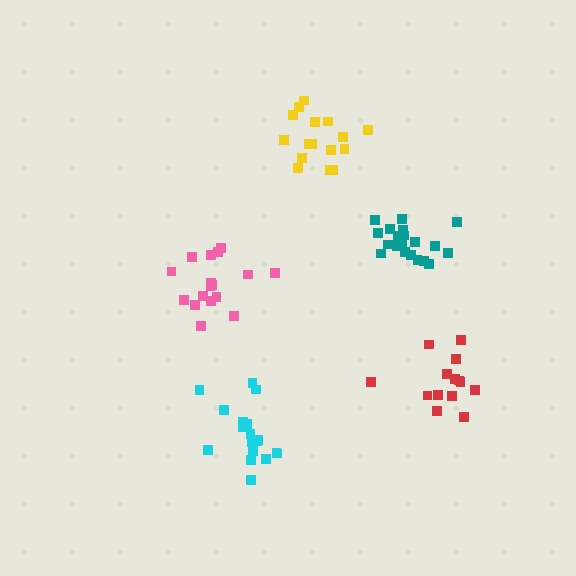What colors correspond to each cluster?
The clusters are colored: red, cyan, yellow, teal, pink.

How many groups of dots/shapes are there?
There are 5 groups.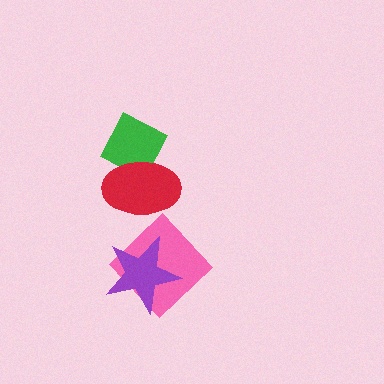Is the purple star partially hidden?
No, no other shape covers it.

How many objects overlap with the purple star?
1 object overlaps with the purple star.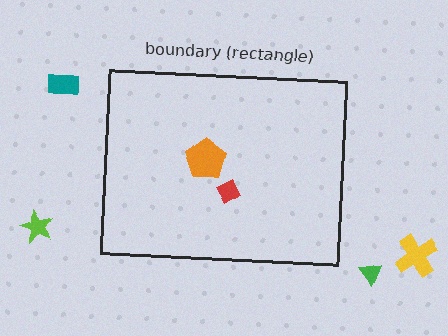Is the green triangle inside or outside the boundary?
Outside.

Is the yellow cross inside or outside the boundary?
Outside.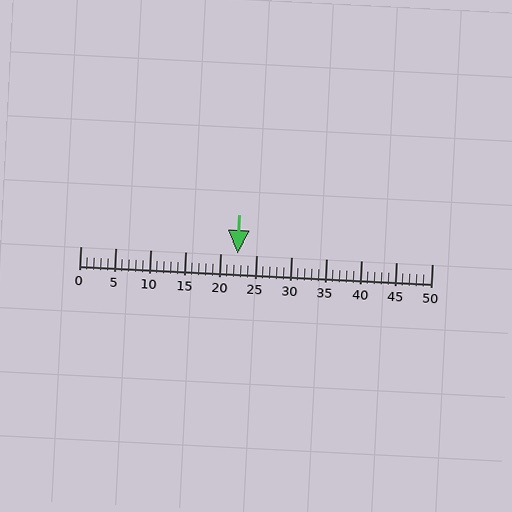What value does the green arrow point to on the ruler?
The green arrow points to approximately 22.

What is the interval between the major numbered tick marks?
The major tick marks are spaced 5 units apart.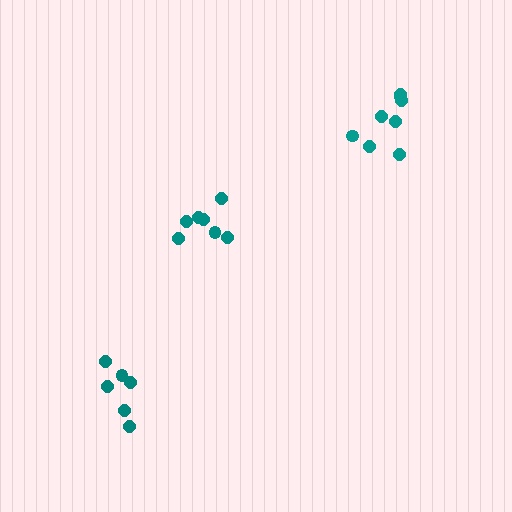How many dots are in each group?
Group 1: 6 dots, Group 2: 7 dots, Group 3: 8 dots (21 total).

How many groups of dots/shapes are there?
There are 3 groups.